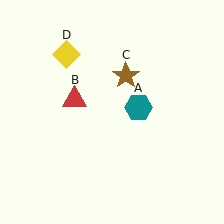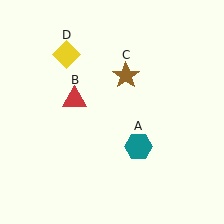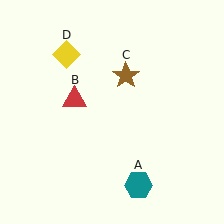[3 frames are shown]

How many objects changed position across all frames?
1 object changed position: teal hexagon (object A).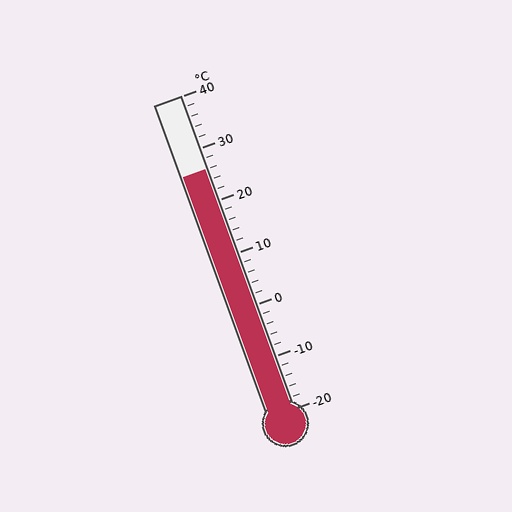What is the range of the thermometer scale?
The thermometer scale ranges from -20°C to 40°C.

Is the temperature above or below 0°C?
The temperature is above 0°C.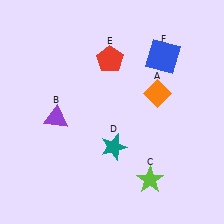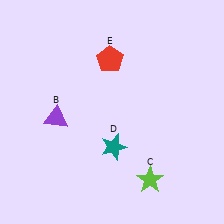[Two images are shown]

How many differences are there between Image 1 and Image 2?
There are 2 differences between the two images.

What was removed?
The blue square (F), the orange diamond (A) were removed in Image 2.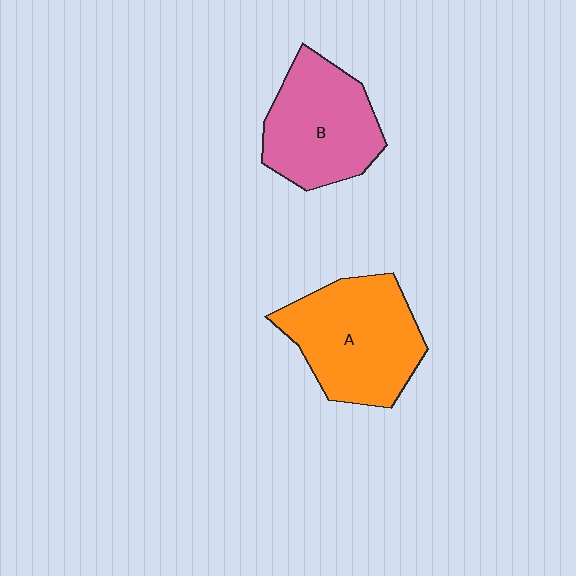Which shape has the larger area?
Shape A (orange).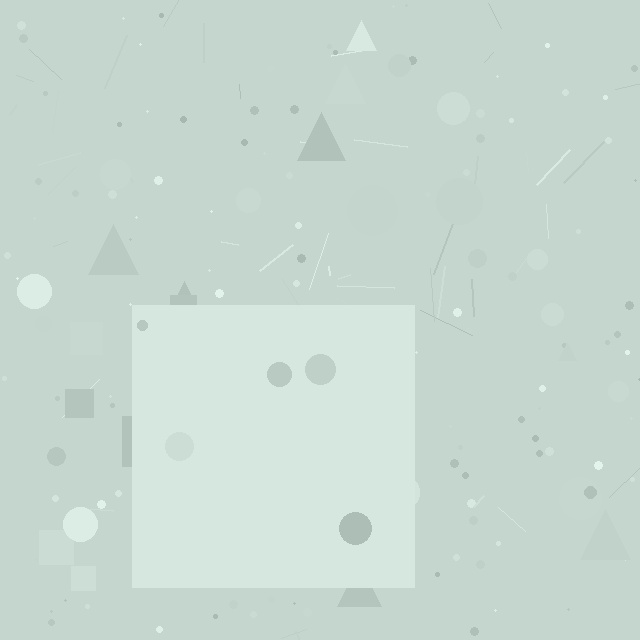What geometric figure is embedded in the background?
A square is embedded in the background.